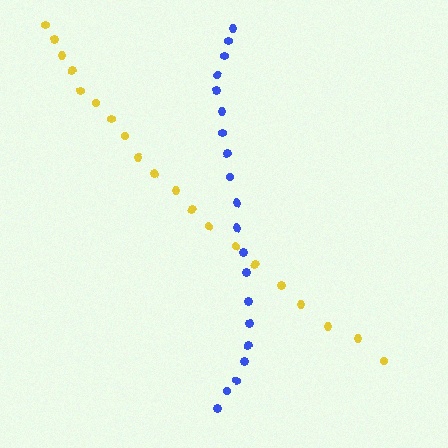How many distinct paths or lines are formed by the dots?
There are 2 distinct paths.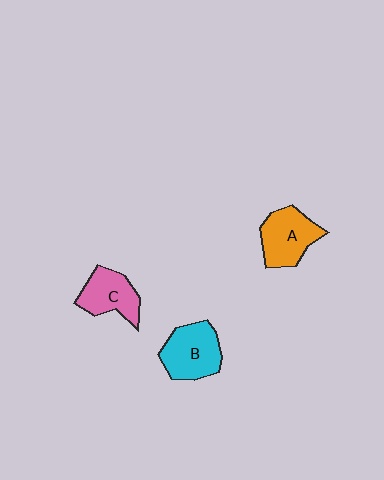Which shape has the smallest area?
Shape C (pink).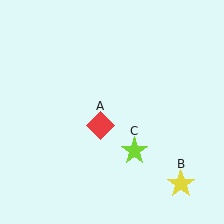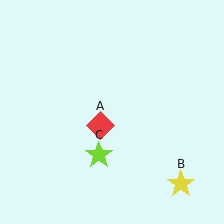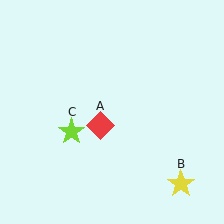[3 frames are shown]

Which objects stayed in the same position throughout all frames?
Red diamond (object A) and yellow star (object B) remained stationary.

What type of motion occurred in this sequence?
The lime star (object C) rotated clockwise around the center of the scene.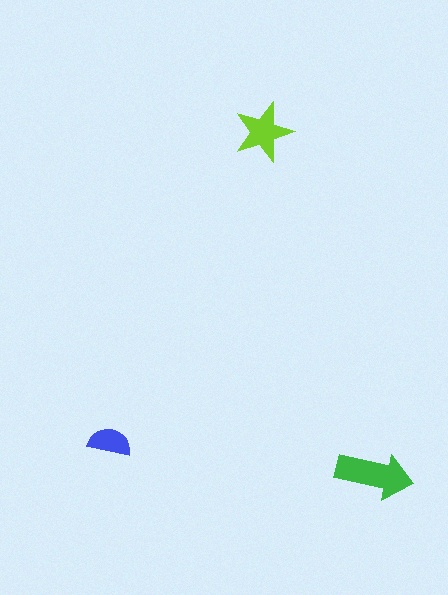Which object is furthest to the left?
The blue semicircle is leftmost.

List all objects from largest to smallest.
The green arrow, the lime star, the blue semicircle.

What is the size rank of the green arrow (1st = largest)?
1st.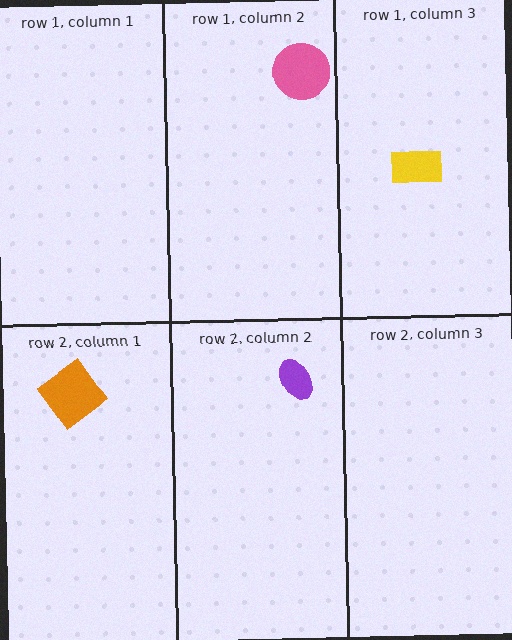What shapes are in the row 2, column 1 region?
The orange diamond.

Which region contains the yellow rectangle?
The row 1, column 3 region.